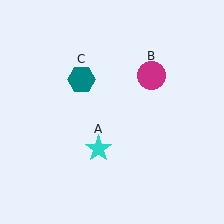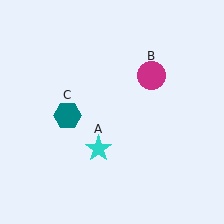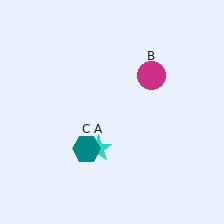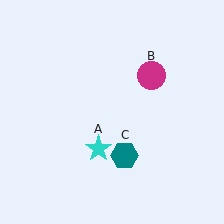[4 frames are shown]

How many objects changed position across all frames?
1 object changed position: teal hexagon (object C).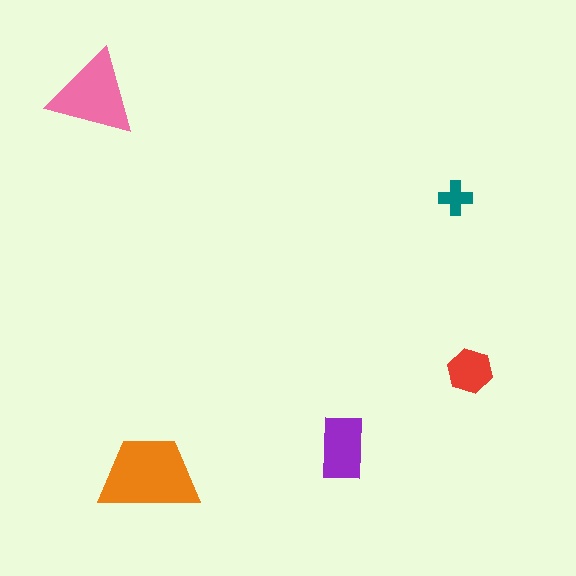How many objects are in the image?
There are 5 objects in the image.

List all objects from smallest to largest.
The teal cross, the red hexagon, the purple rectangle, the pink triangle, the orange trapezoid.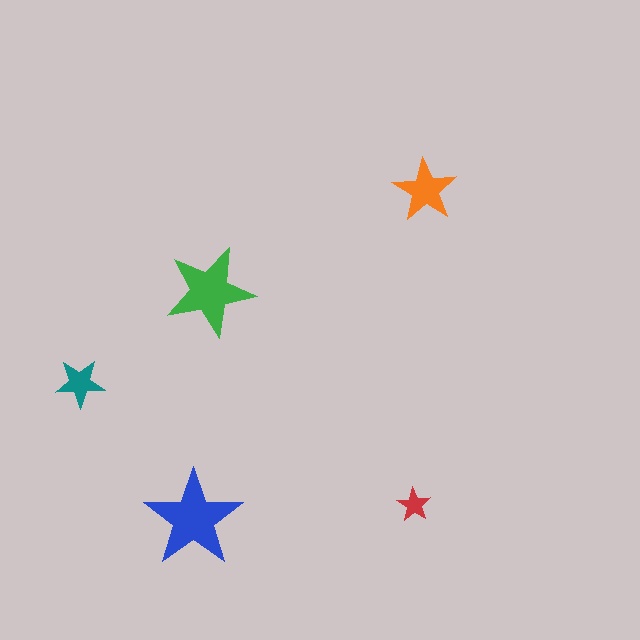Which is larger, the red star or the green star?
The green one.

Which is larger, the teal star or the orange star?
The orange one.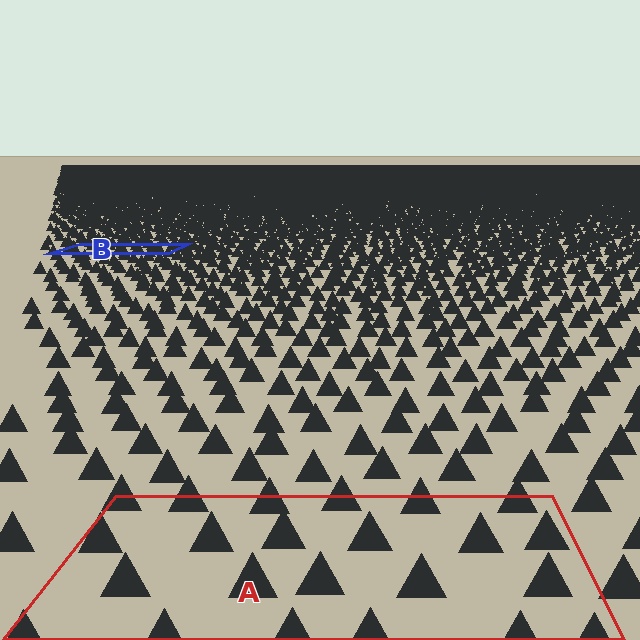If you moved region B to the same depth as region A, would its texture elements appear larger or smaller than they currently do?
They would appear larger. At a closer depth, the same texture elements are projected at a bigger on-screen size.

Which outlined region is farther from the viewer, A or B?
Region B is farther from the viewer — the texture elements inside it appear smaller and more densely packed.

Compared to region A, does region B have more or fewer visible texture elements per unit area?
Region B has more texture elements per unit area — they are packed more densely because it is farther away.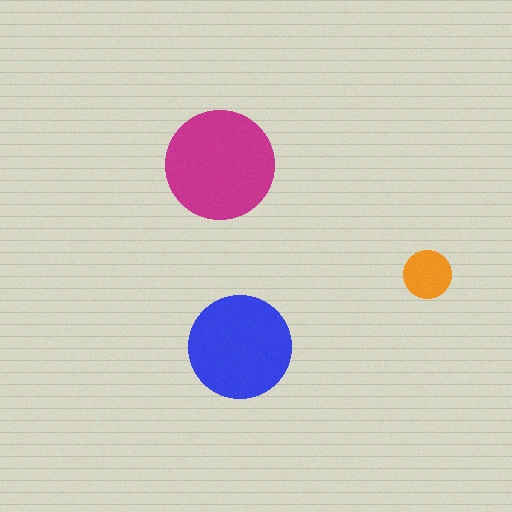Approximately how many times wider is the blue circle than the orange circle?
About 2 times wider.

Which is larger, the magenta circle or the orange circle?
The magenta one.